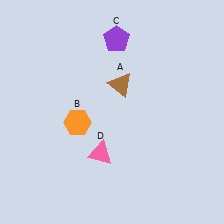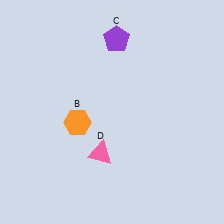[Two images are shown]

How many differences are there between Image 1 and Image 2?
There is 1 difference between the two images.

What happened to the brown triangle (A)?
The brown triangle (A) was removed in Image 2. It was in the top-right area of Image 1.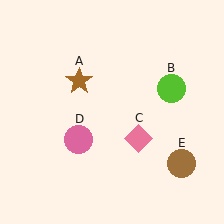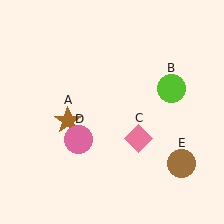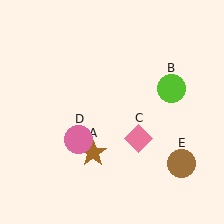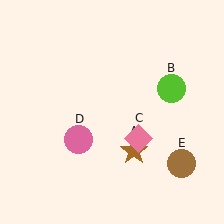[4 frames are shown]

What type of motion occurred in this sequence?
The brown star (object A) rotated counterclockwise around the center of the scene.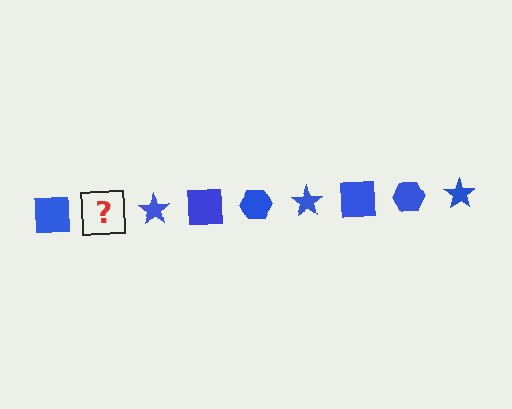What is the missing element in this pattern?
The missing element is a blue hexagon.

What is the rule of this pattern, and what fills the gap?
The rule is that the pattern cycles through square, hexagon, star shapes in blue. The gap should be filled with a blue hexagon.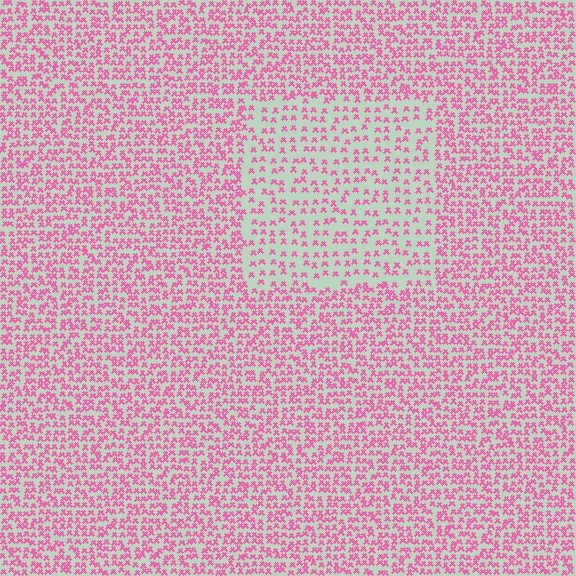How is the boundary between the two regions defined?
The boundary is defined by a change in element density (approximately 2.0x ratio). All elements are the same color, size, and shape.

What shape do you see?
I see a rectangle.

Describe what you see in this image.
The image contains small pink elements arranged at two different densities. A rectangle-shaped region is visible where the elements are less densely packed than the surrounding area.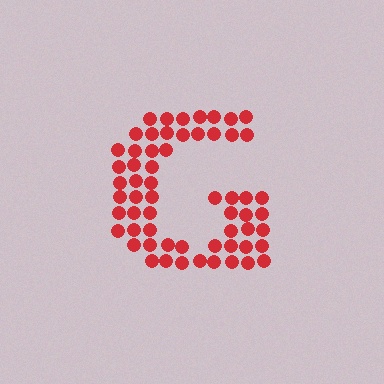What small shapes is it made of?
It is made of small circles.